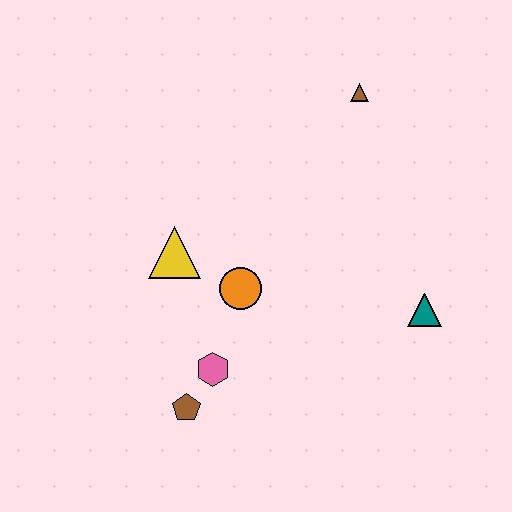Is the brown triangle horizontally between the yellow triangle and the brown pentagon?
No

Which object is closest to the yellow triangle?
The orange circle is closest to the yellow triangle.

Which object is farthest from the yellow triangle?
The teal triangle is farthest from the yellow triangle.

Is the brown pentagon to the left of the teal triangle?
Yes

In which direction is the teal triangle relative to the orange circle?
The teal triangle is to the right of the orange circle.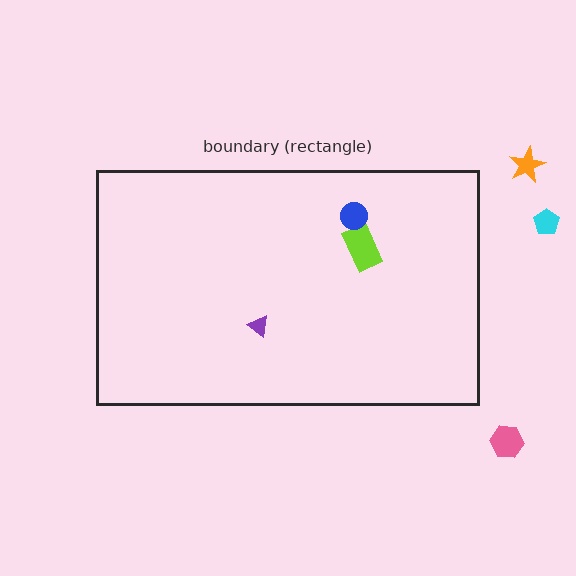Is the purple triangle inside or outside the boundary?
Inside.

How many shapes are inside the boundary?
3 inside, 3 outside.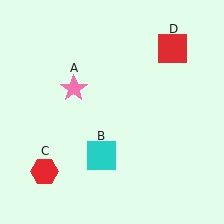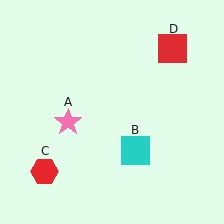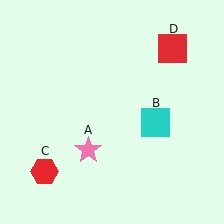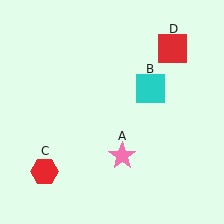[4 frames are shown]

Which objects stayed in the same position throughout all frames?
Red hexagon (object C) and red square (object D) remained stationary.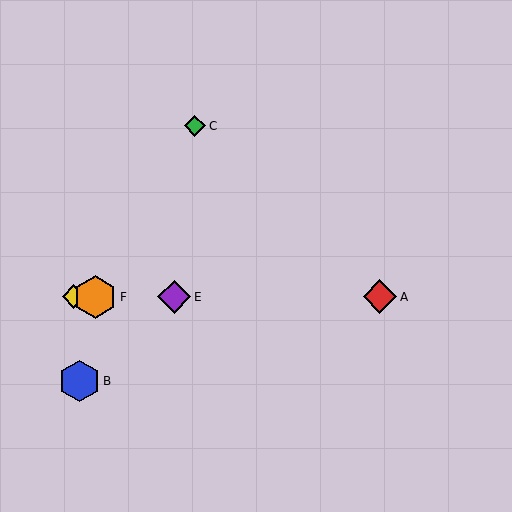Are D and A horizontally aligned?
Yes, both are at y≈297.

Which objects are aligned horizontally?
Objects A, D, E, F are aligned horizontally.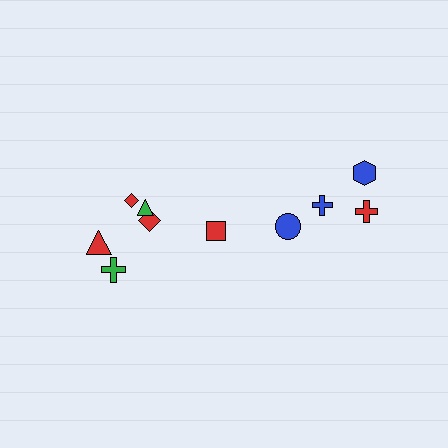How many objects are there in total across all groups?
There are 10 objects.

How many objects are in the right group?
There are 4 objects.